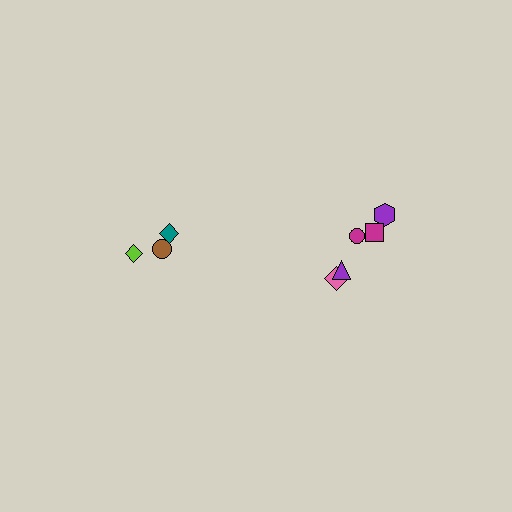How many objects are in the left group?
There are 3 objects.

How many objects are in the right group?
There are 5 objects.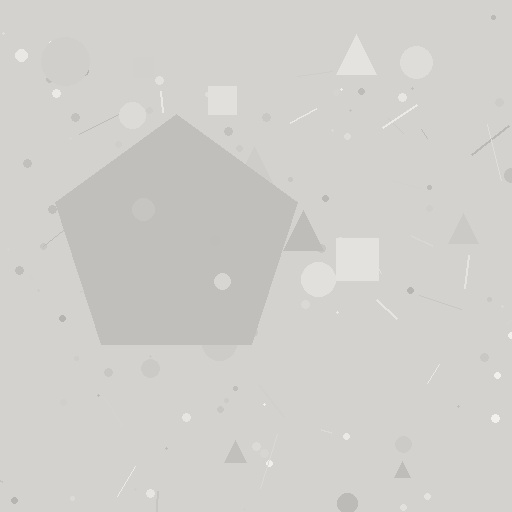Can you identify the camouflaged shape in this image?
The camouflaged shape is a pentagon.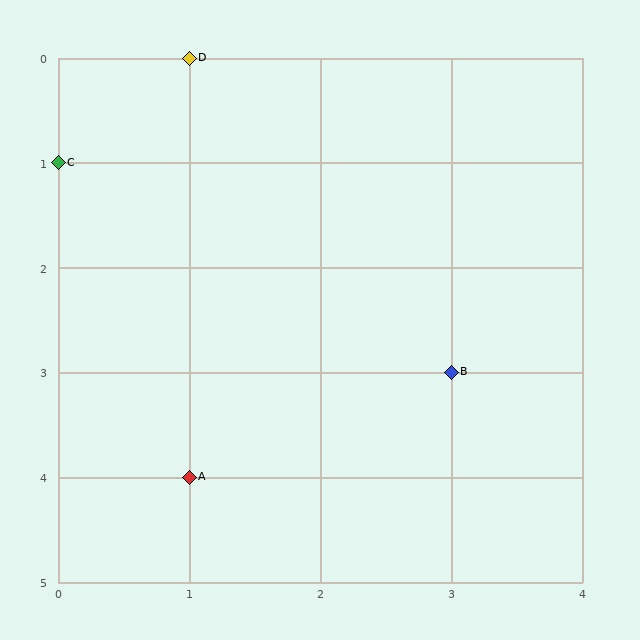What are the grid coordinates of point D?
Point D is at grid coordinates (1, 0).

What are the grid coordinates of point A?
Point A is at grid coordinates (1, 4).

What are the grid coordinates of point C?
Point C is at grid coordinates (0, 1).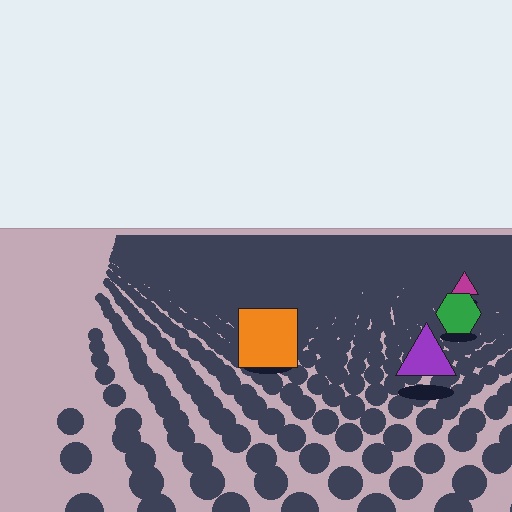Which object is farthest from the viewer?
The magenta triangle is farthest from the viewer. It appears smaller and the ground texture around it is denser.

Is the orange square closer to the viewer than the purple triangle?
No. The purple triangle is closer — you can tell from the texture gradient: the ground texture is coarser near it.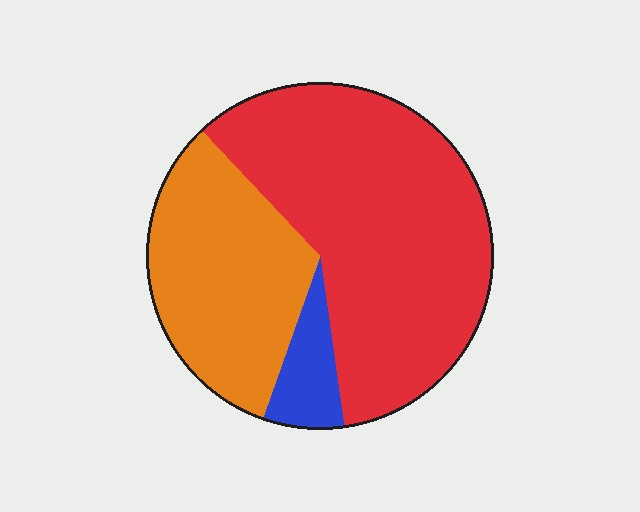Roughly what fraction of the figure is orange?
Orange covers about 35% of the figure.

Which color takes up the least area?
Blue, at roughly 10%.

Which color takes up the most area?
Red, at roughly 60%.